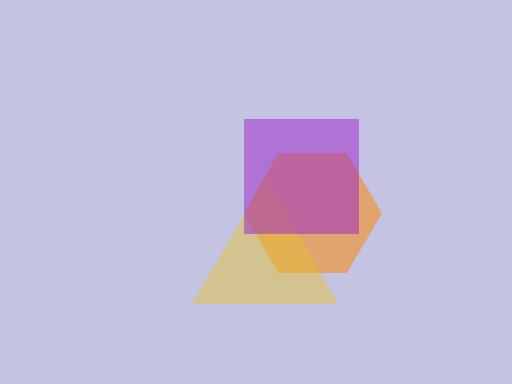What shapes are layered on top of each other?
The layered shapes are: an orange hexagon, a yellow triangle, a purple square.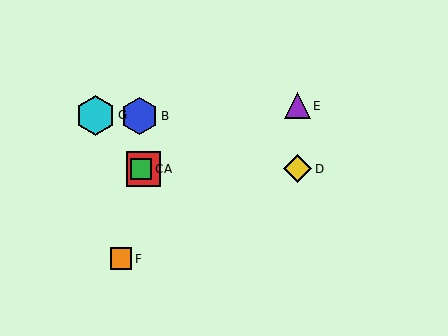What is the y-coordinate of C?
Object C is at y≈169.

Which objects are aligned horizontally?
Objects A, C, D are aligned horizontally.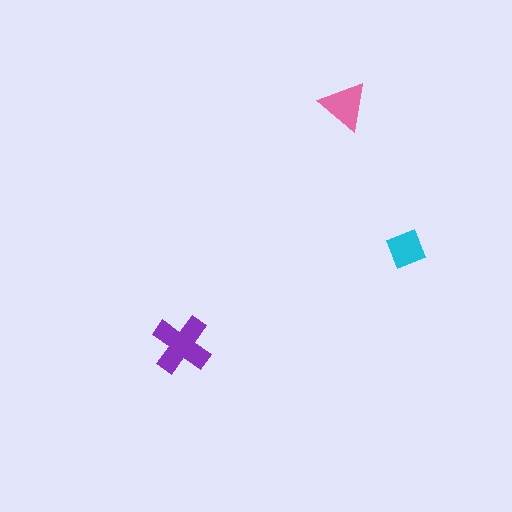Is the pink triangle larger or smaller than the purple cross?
Smaller.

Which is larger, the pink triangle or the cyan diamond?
The pink triangle.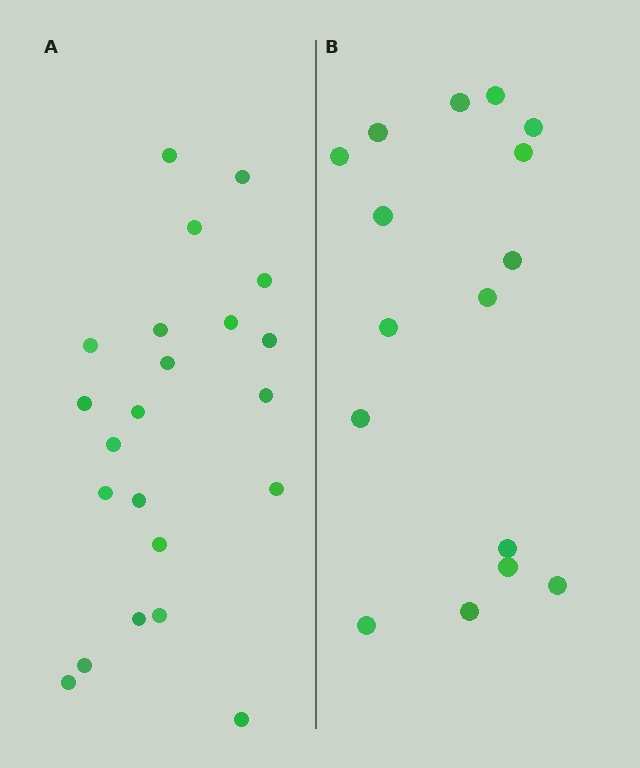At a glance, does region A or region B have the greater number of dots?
Region A (the left region) has more dots.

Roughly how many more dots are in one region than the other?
Region A has about 6 more dots than region B.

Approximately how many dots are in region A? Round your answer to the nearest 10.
About 20 dots. (The exact count is 22, which rounds to 20.)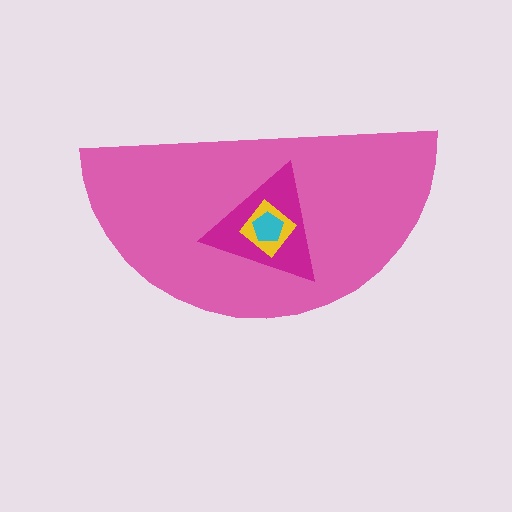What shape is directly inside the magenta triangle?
The yellow diamond.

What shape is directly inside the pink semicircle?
The magenta triangle.